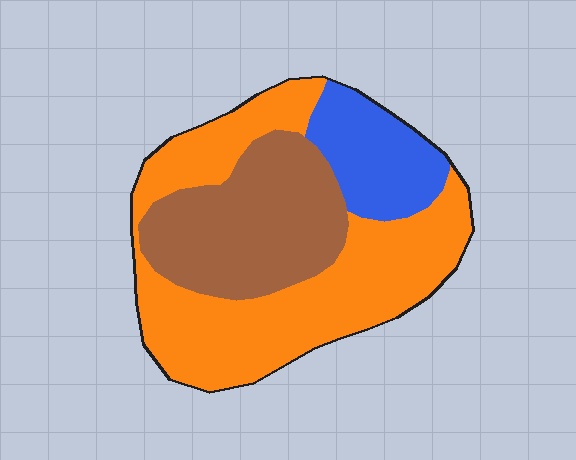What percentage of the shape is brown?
Brown takes up about one third (1/3) of the shape.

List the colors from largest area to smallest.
From largest to smallest: orange, brown, blue.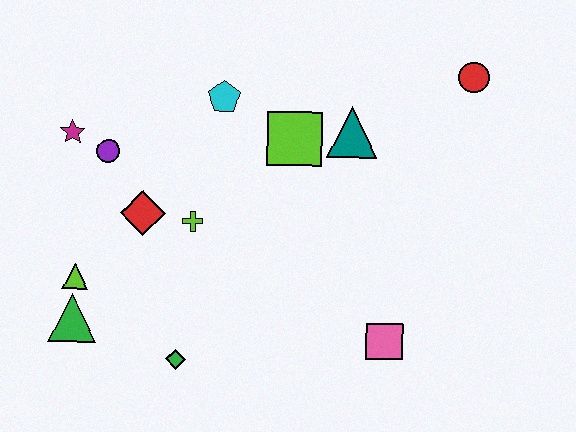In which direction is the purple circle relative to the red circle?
The purple circle is to the left of the red circle.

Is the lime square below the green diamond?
No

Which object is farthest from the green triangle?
The red circle is farthest from the green triangle.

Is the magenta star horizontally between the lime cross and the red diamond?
No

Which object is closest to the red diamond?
The lime cross is closest to the red diamond.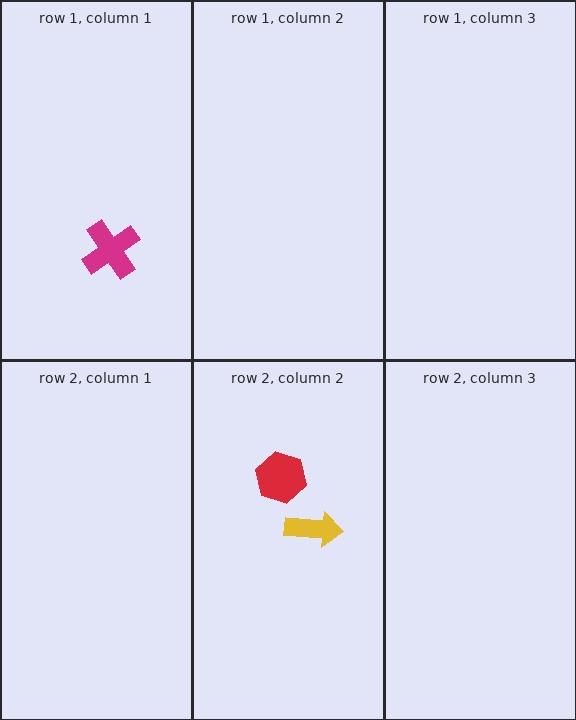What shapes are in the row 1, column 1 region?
The magenta cross.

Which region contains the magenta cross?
The row 1, column 1 region.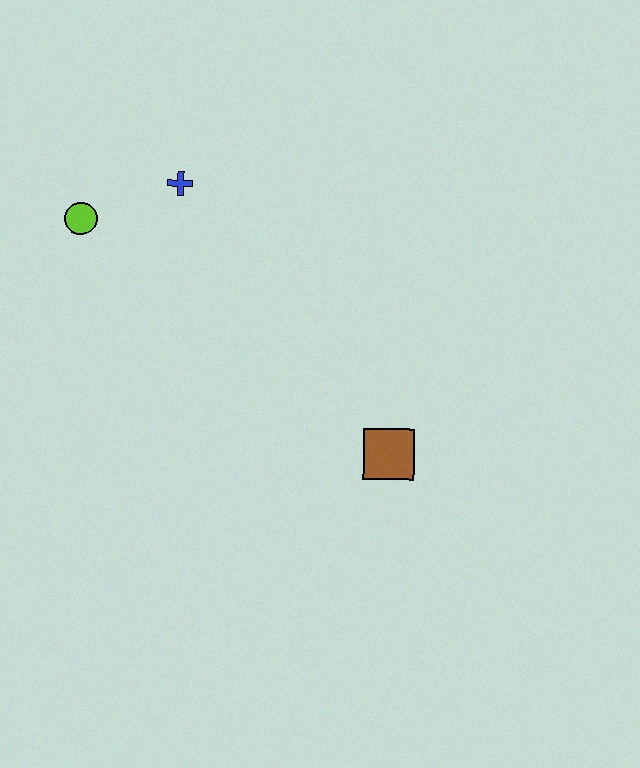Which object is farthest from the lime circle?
The brown square is farthest from the lime circle.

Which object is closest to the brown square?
The blue cross is closest to the brown square.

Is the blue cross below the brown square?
No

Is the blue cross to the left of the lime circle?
No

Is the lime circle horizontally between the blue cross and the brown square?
No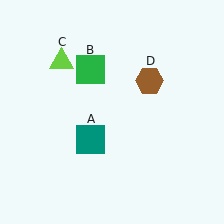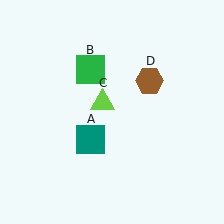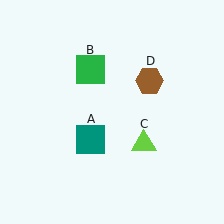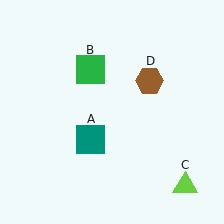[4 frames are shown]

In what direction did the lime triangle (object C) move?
The lime triangle (object C) moved down and to the right.